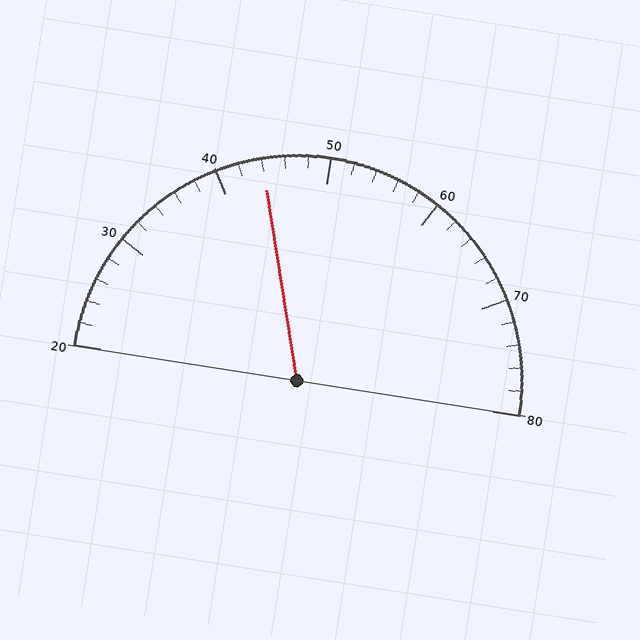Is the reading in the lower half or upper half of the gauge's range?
The reading is in the lower half of the range (20 to 80).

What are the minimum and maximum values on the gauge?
The gauge ranges from 20 to 80.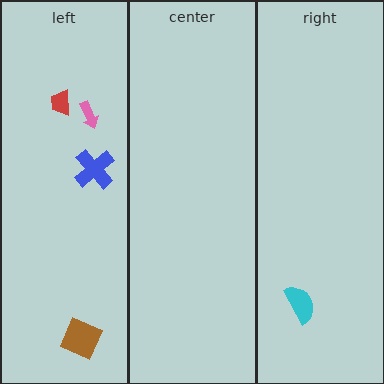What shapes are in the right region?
The cyan semicircle.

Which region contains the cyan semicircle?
The right region.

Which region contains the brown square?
The left region.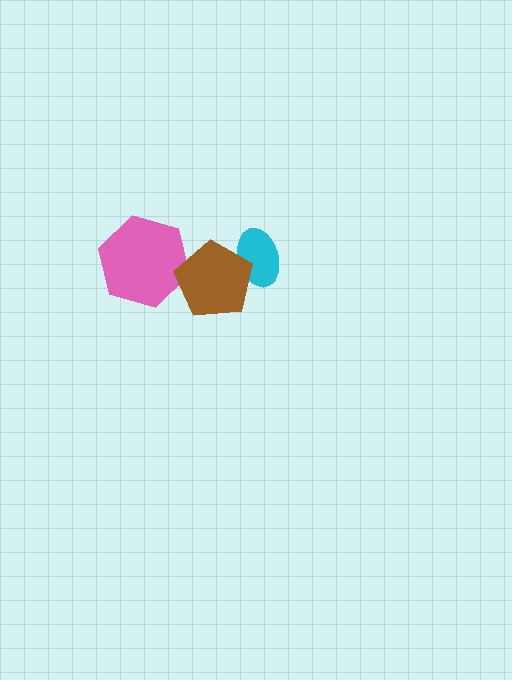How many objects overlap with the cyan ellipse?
1 object overlaps with the cyan ellipse.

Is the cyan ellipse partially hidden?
Yes, it is partially covered by another shape.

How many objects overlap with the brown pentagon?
2 objects overlap with the brown pentagon.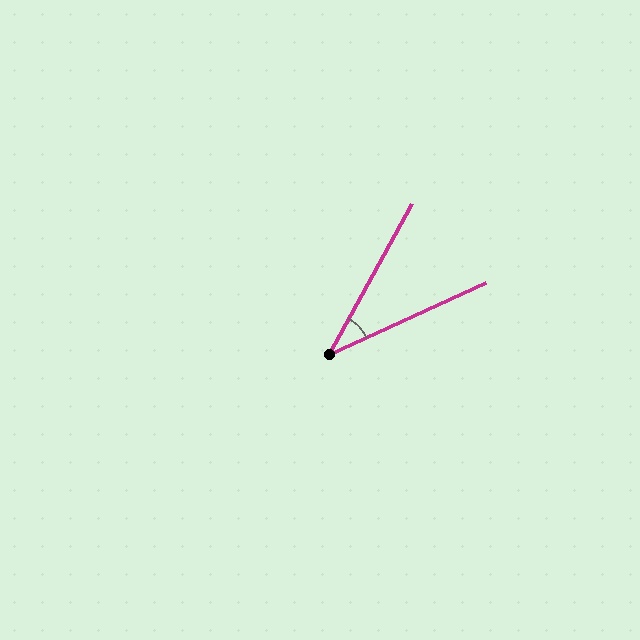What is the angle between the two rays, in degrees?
Approximately 37 degrees.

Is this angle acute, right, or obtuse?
It is acute.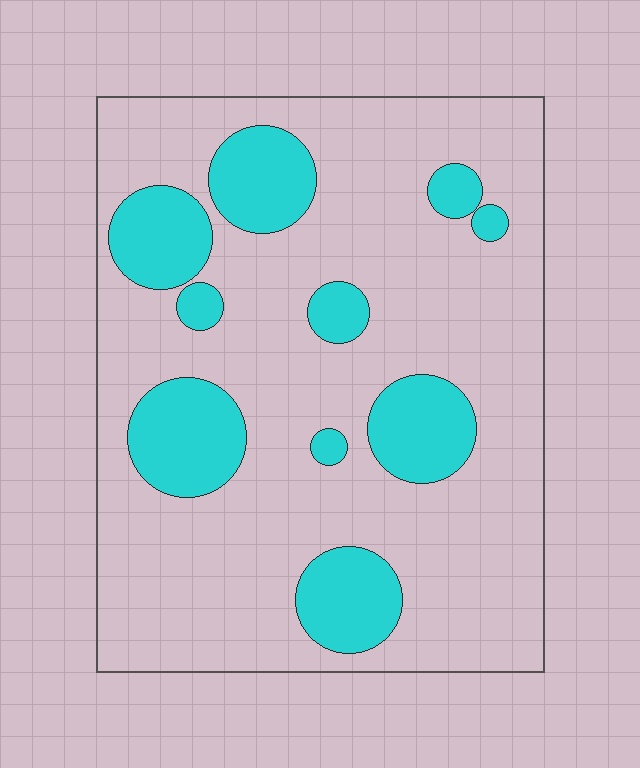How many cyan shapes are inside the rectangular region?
10.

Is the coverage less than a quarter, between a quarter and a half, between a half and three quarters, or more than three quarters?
Less than a quarter.